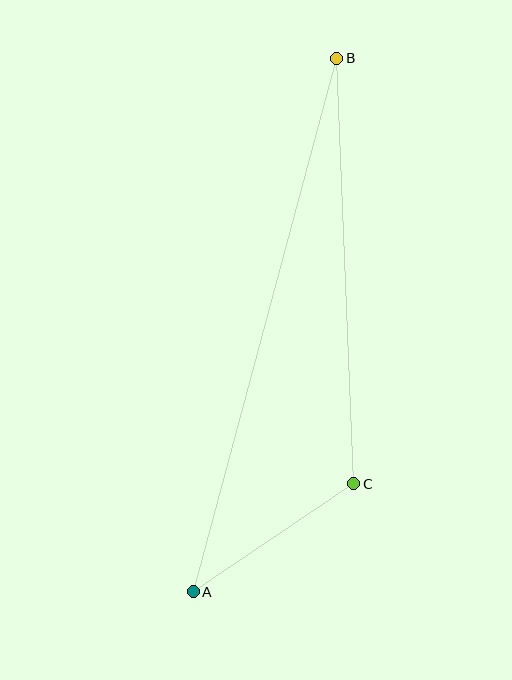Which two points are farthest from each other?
Points A and B are farthest from each other.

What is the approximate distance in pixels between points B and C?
The distance between B and C is approximately 426 pixels.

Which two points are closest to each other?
Points A and C are closest to each other.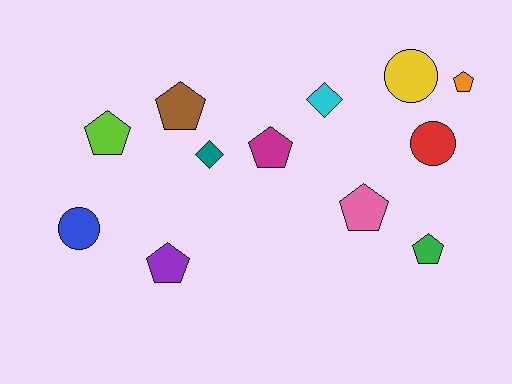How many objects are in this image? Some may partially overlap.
There are 12 objects.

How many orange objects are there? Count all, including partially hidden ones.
There is 1 orange object.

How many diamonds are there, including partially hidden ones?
There are 2 diamonds.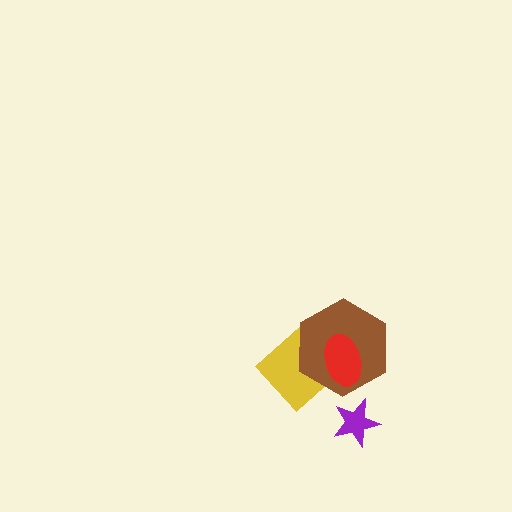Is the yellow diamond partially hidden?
Yes, it is partially covered by another shape.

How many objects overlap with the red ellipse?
2 objects overlap with the red ellipse.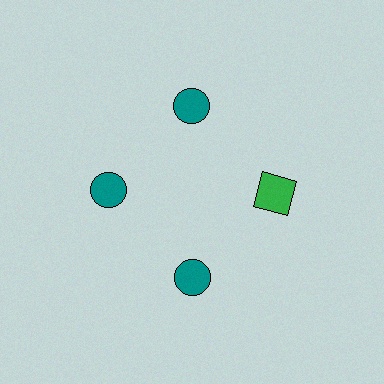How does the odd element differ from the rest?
It differs in both color (green instead of teal) and shape (square instead of circle).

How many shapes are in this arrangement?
There are 4 shapes arranged in a ring pattern.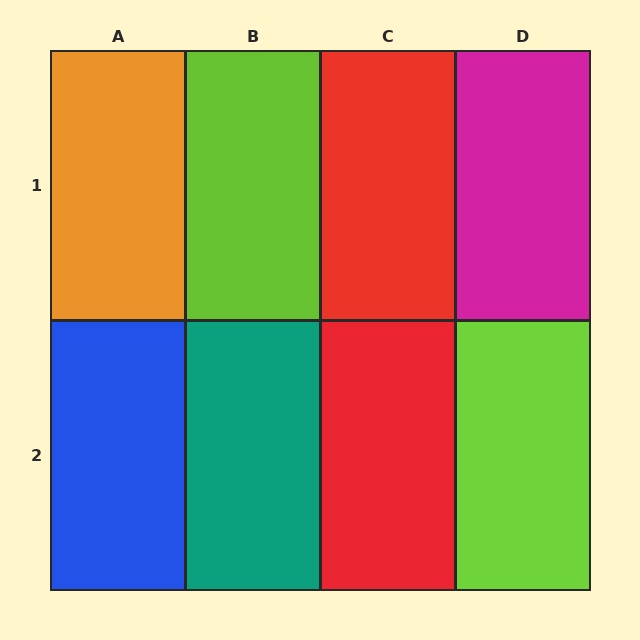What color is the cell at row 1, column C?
Red.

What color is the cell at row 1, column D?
Magenta.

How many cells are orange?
1 cell is orange.